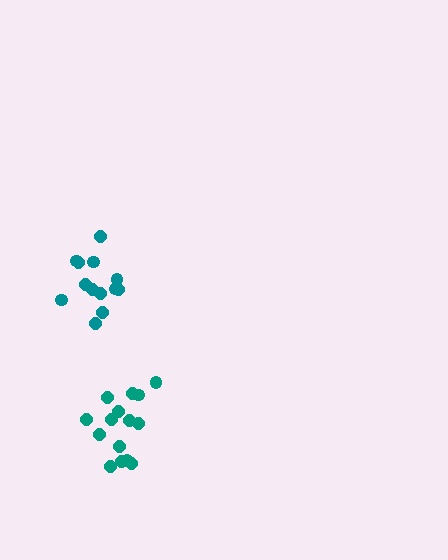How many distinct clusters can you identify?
There are 2 distinct clusters.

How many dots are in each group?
Group 1: 13 dots, Group 2: 15 dots (28 total).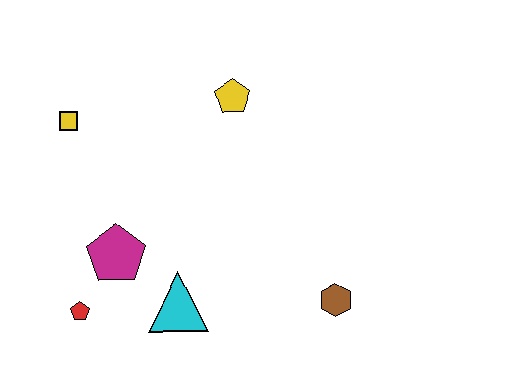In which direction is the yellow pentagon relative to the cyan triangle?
The yellow pentagon is above the cyan triangle.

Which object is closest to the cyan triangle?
The magenta pentagon is closest to the cyan triangle.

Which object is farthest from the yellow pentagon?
The red pentagon is farthest from the yellow pentagon.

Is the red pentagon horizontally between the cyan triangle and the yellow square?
Yes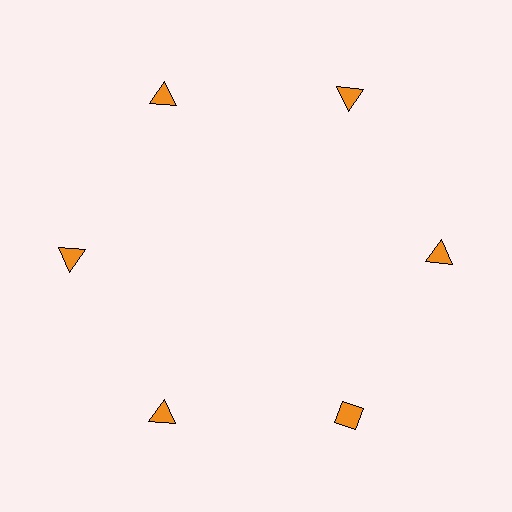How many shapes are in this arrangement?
There are 6 shapes arranged in a ring pattern.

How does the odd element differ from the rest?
It has a different shape: diamond instead of triangle.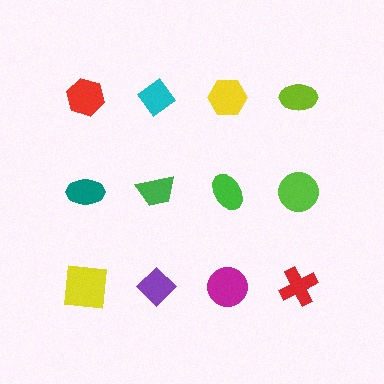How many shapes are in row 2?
4 shapes.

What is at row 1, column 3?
A yellow hexagon.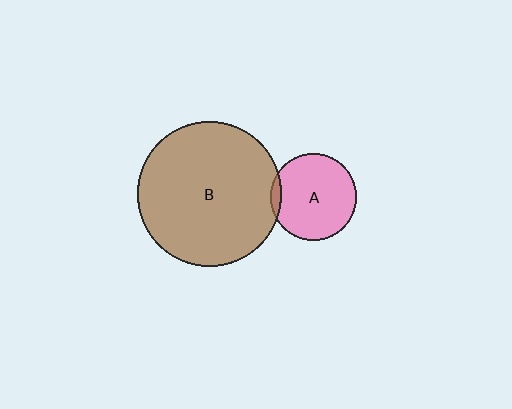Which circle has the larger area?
Circle B (brown).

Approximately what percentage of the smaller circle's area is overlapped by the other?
Approximately 5%.